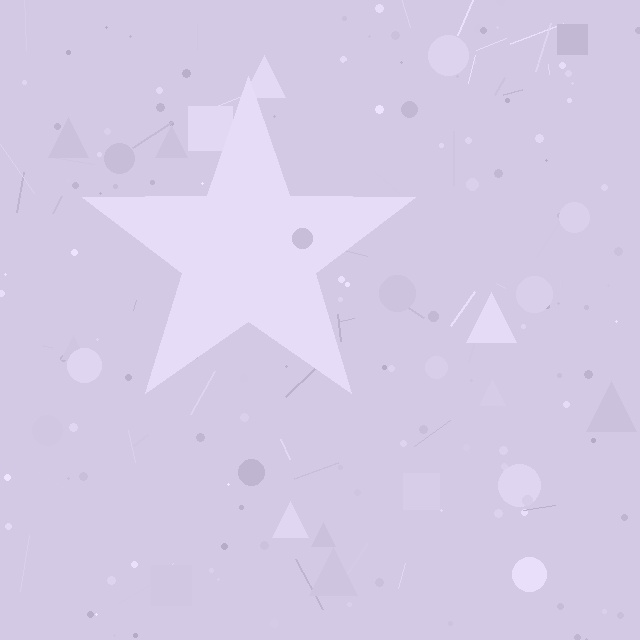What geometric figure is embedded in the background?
A star is embedded in the background.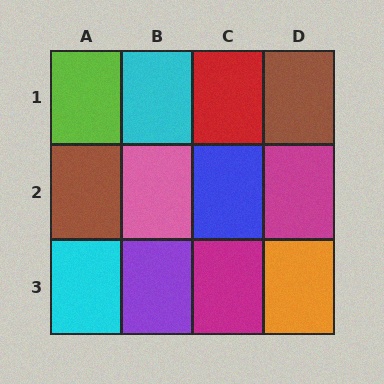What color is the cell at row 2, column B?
Pink.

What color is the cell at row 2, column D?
Magenta.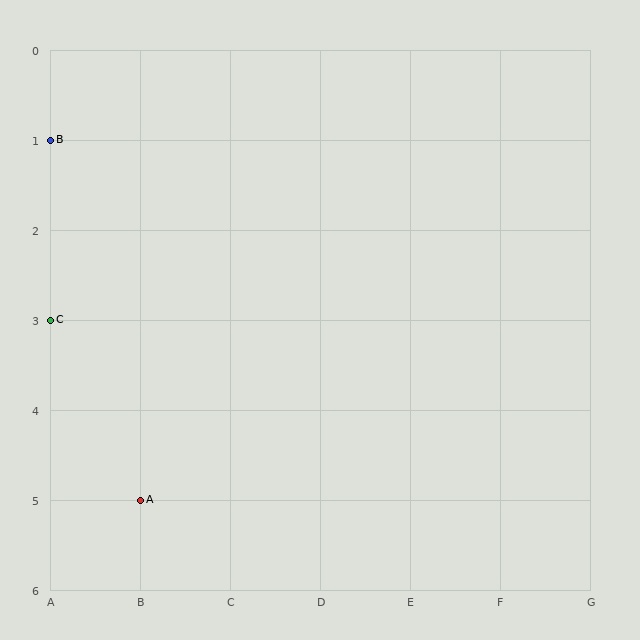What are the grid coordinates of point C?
Point C is at grid coordinates (A, 3).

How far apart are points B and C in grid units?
Points B and C are 2 rows apart.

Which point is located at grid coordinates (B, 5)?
Point A is at (B, 5).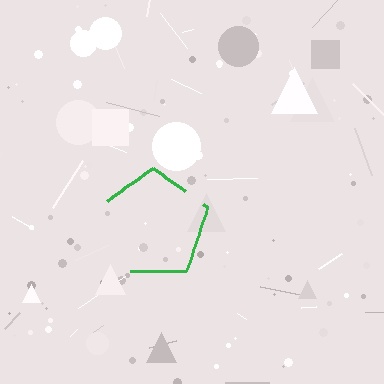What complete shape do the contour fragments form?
The contour fragments form a pentagon.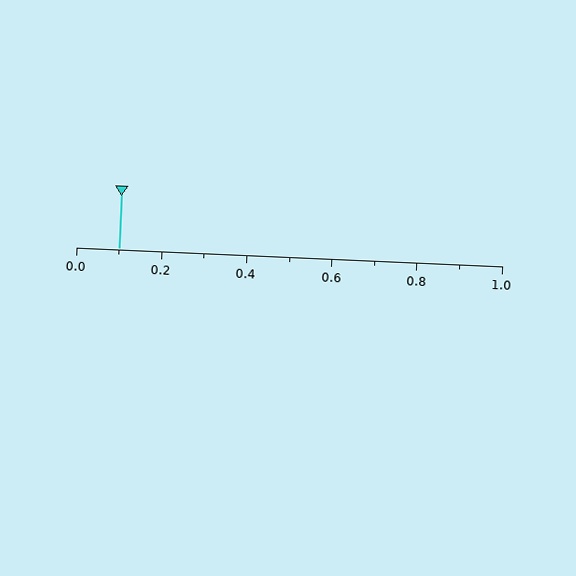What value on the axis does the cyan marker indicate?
The marker indicates approximately 0.1.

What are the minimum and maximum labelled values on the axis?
The axis runs from 0.0 to 1.0.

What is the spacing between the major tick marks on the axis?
The major ticks are spaced 0.2 apart.